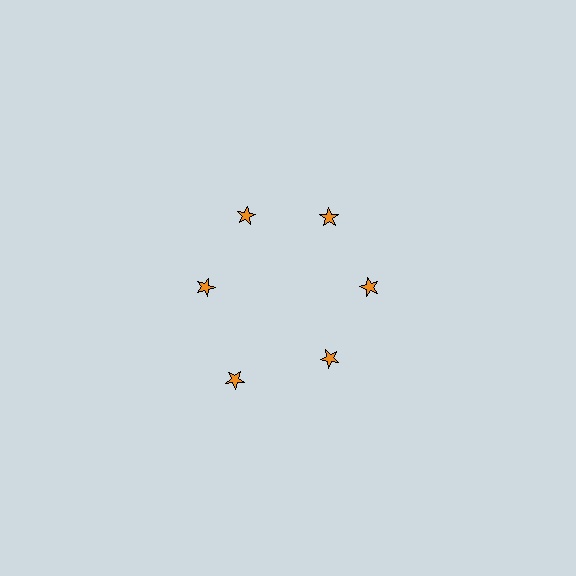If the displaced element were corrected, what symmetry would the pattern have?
It would have 6-fold rotational symmetry — the pattern would map onto itself every 60 degrees.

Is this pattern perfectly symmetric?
No. The 6 orange stars are arranged in a ring, but one element near the 7 o'clock position is pushed outward from the center, breaking the 6-fold rotational symmetry.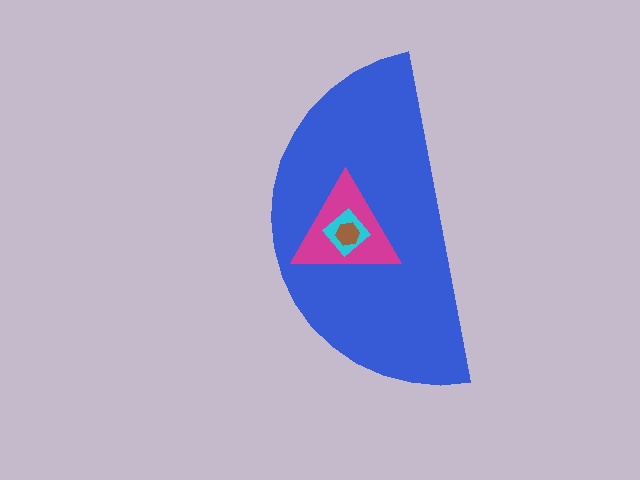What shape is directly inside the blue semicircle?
The magenta triangle.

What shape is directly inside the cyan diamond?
The brown hexagon.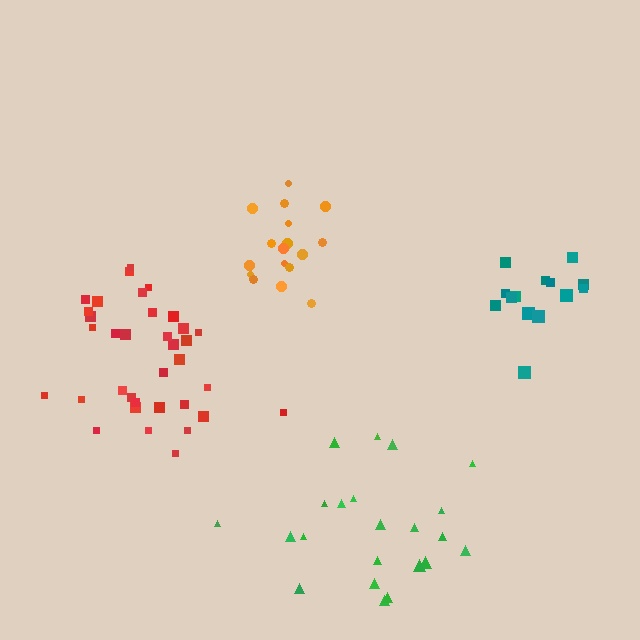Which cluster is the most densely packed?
Orange.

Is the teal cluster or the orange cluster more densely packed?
Orange.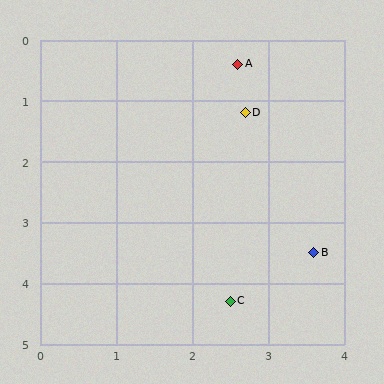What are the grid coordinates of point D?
Point D is at approximately (2.7, 1.2).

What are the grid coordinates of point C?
Point C is at approximately (2.5, 4.3).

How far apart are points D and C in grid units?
Points D and C are about 3.1 grid units apart.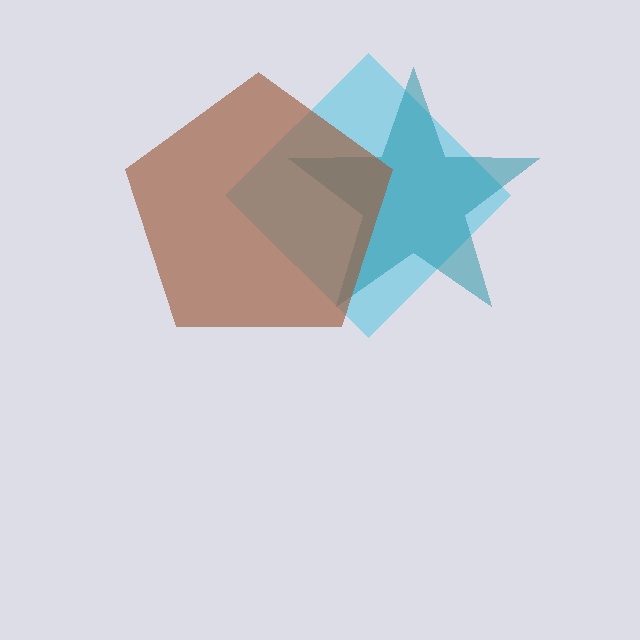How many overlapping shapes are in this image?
There are 3 overlapping shapes in the image.